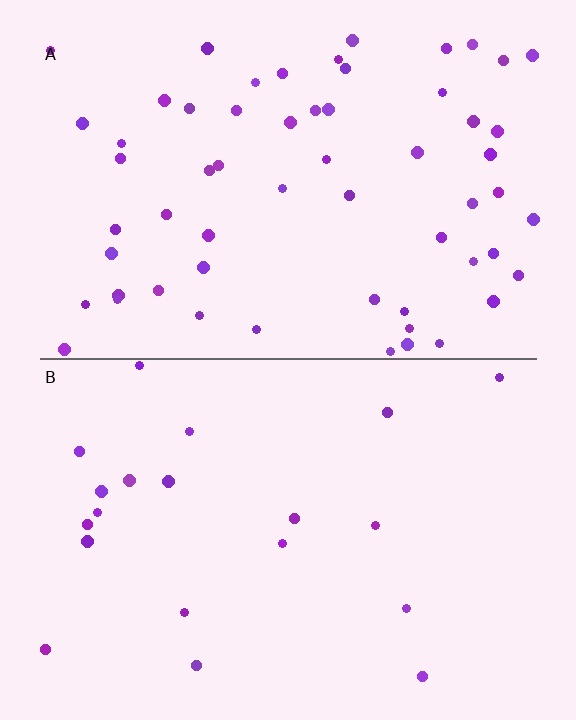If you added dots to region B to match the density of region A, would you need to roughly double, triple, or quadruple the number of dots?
Approximately triple.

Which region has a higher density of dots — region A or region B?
A (the top).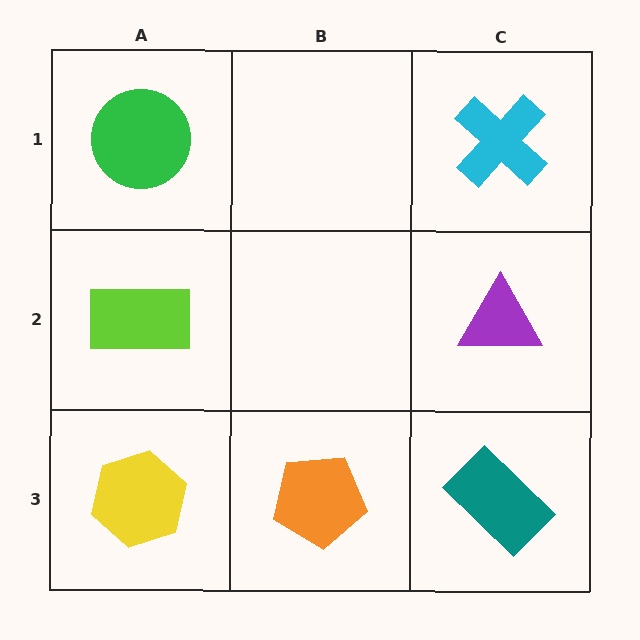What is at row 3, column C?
A teal rectangle.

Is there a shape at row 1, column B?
No, that cell is empty.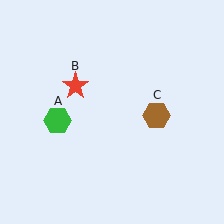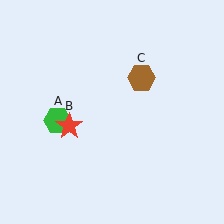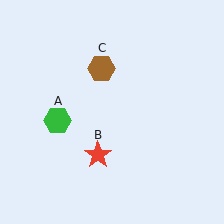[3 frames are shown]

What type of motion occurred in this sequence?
The red star (object B), brown hexagon (object C) rotated counterclockwise around the center of the scene.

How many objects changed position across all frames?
2 objects changed position: red star (object B), brown hexagon (object C).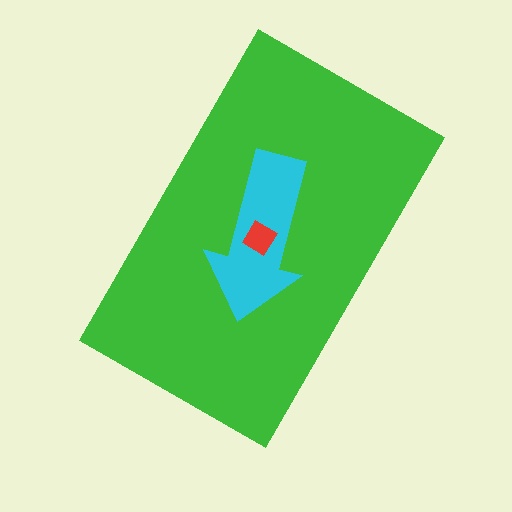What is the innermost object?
The red diamond.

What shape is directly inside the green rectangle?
The cyan arrow.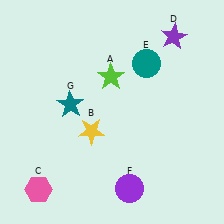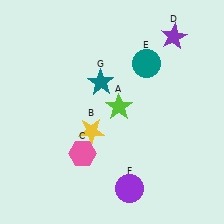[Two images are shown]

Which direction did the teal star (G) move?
The teal star (G) moved right.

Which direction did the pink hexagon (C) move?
The pink hexagon (C) moved right.